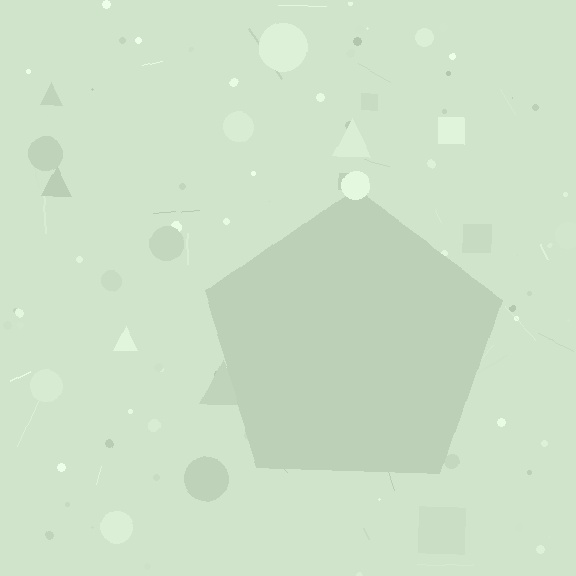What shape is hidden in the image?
A pentagon is hidden in the image.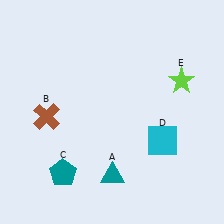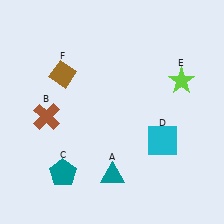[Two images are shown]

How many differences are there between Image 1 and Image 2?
There is 1 difference between the two images.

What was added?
A brown diamond (F) was added in Image 2.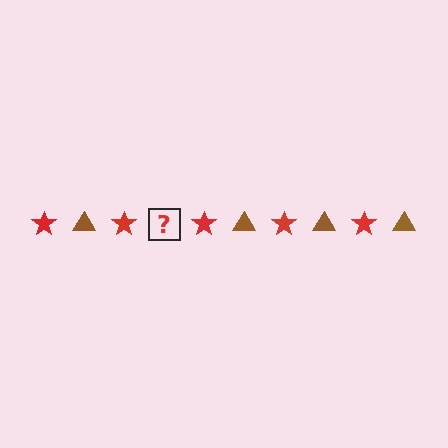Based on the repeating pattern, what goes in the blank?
The blank should be a brown triangle.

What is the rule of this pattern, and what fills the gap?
The rule is that the pattern alternates between red star and brown triangle. The gap should be filled with a brown triangle.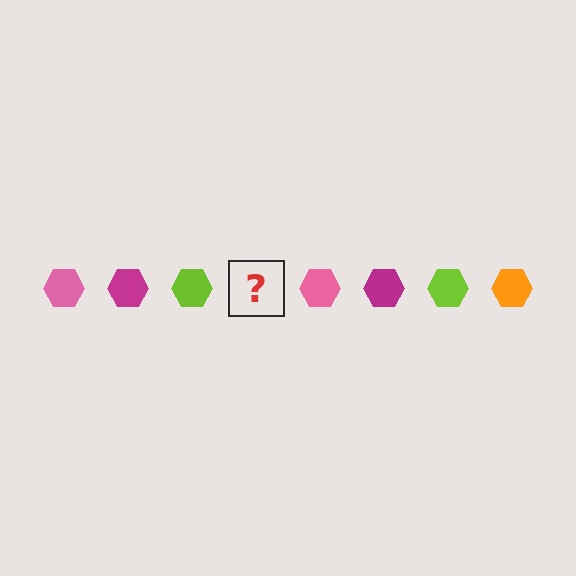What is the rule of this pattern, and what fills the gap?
The rule is that the pattern cycles through pink, magenta, lime, orange hexagons. The gap should be filled with an orange hexagon.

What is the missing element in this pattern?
The missing element is an orange hexagon.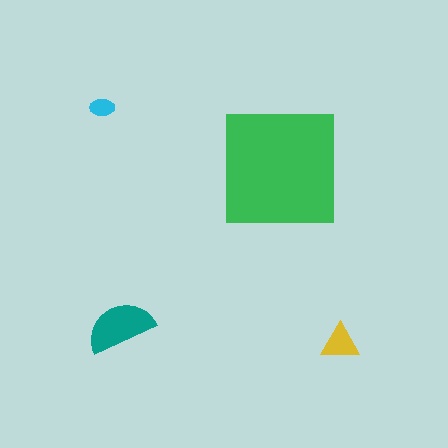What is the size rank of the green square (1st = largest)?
1st.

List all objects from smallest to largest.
The cyan ellipse, the yellow triangle, the teal semicircle, the green square.